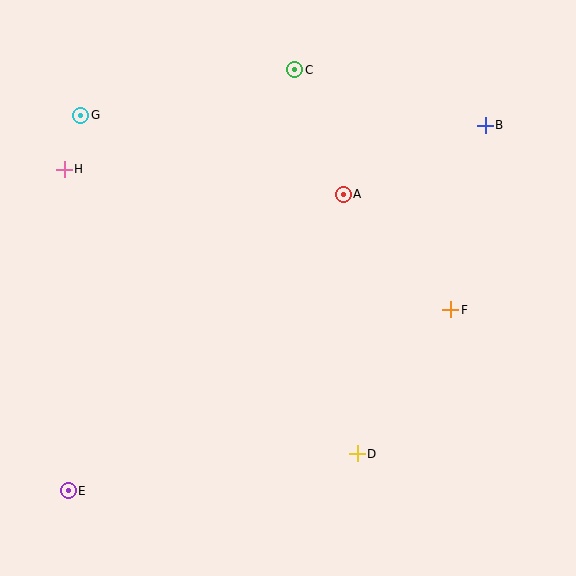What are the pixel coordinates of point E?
Point E is at (68, 491).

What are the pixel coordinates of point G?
Point G is at (81, 115).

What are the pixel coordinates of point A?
Point A is at (343, 194).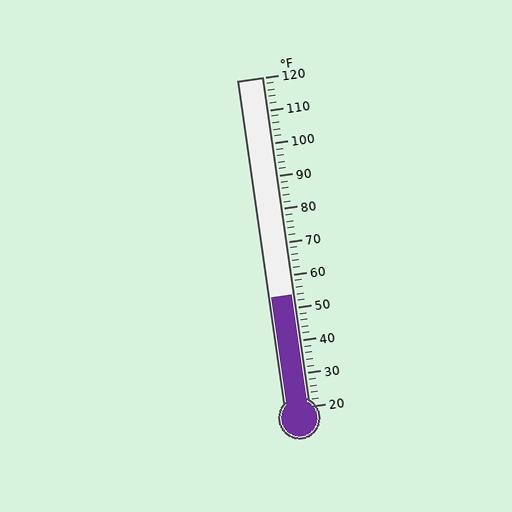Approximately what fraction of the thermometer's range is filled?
The thermometer is filled to approximately 35% of its range.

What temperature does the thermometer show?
The thermometer shows approximately 54°F.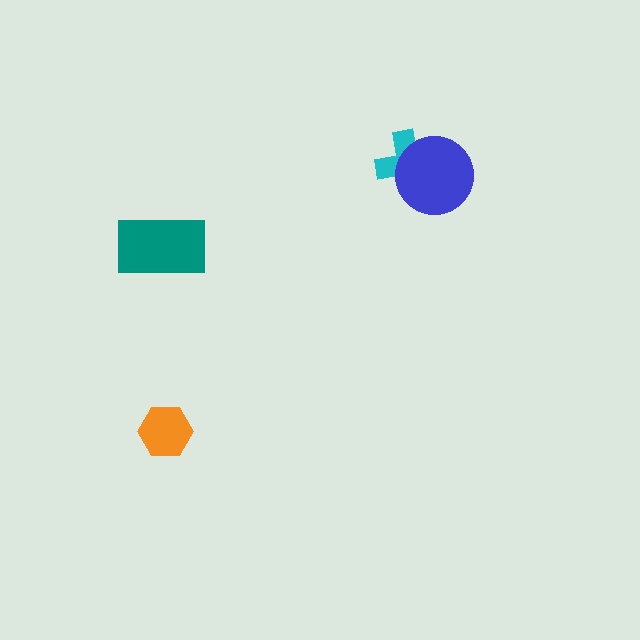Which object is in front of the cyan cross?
The blue circle is in front of the cyan cross.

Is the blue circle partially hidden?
No, no other shape covers it.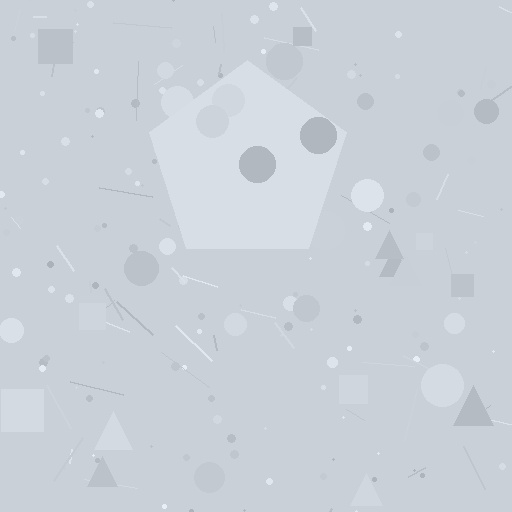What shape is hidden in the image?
A pentagon is hidden in the image.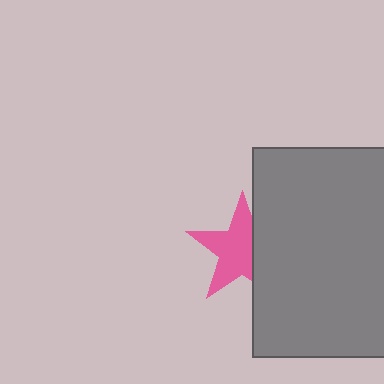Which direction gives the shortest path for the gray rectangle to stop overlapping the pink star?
Moving right gives the shortest separation.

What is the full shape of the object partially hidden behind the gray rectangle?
The partially hidden object is a pink star.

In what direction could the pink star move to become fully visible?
The pink star could move left. That would shift it out from behind the gray rectangle entirely.